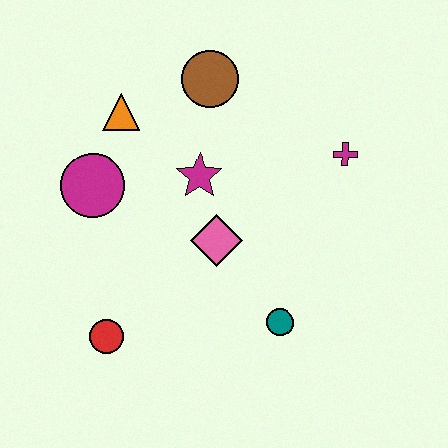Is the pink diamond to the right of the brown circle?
Yes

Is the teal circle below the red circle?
No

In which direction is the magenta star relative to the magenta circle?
The magenta star is to the right of the magenta circle.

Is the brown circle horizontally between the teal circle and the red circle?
Yes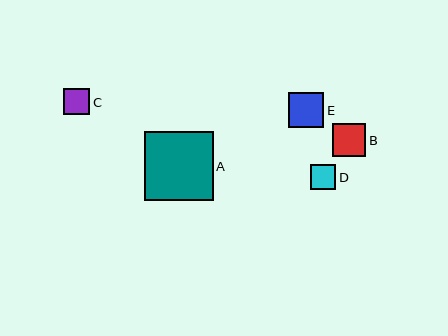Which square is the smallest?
Square D is the smallest with a size of approximately 25 pixels.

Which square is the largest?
Square A is the largest with a size of approximately 69 pixels.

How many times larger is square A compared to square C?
Square A is approximately 2.7 times the size of square C.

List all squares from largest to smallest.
From largest to smallest: A, E, B, C, D.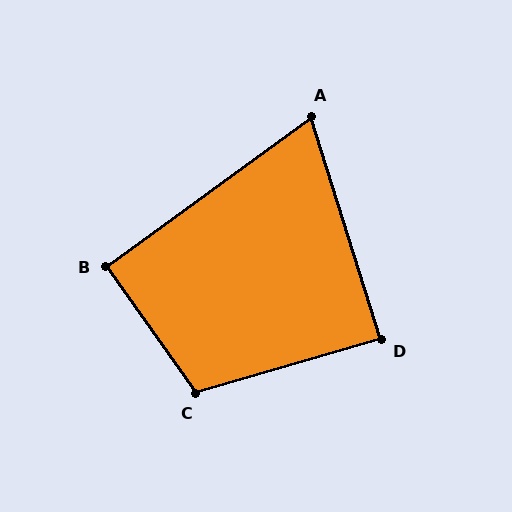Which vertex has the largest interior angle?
C, at approximately 109 degrees.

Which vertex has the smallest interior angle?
A, at approximately 71 degrees.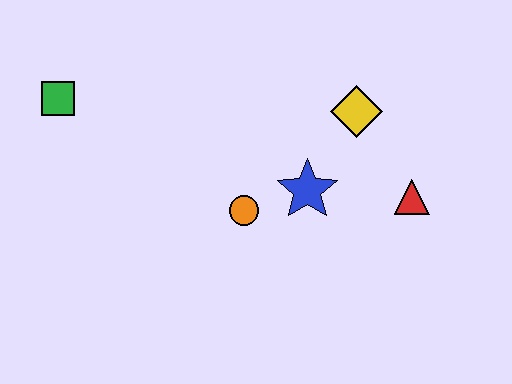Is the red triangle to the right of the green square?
Yes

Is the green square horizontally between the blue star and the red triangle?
No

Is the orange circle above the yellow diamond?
No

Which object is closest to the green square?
The orange circle is closest to the green square.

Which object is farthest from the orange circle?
The green square is farthest from the orange circle.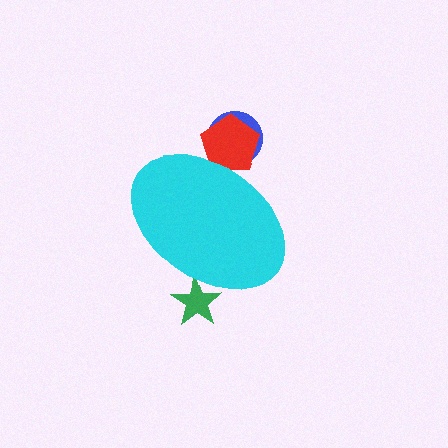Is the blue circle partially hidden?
Yes, the blue circle is partially hidden behind the cyan ellipse.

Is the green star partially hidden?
Yes, the green star is partially hidden behind the cyan ellipse.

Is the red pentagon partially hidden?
Yes, the red pentagon is partially hidden behind the cyan ellipse.